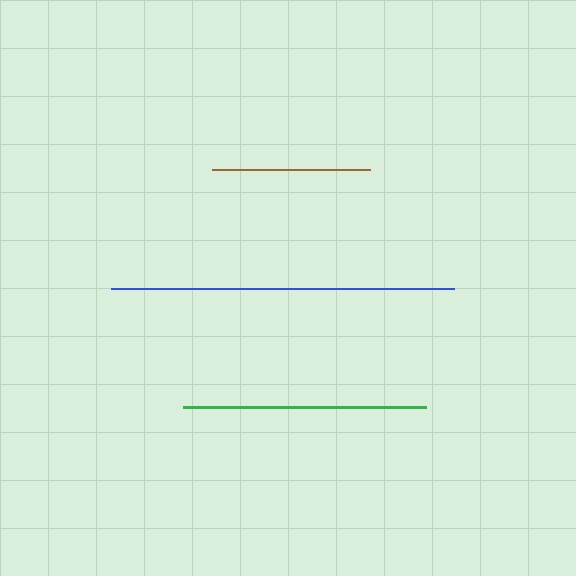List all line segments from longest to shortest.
From longest to shortest: blue, green, brown.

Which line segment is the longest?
The blue line is the longest at approximately 343 pixels.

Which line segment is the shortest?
The brown line is the shortest at approximately 158 pixels.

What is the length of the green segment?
The green segment is approximately 243 pixels long.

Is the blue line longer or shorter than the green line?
The blue line is longer than the green line.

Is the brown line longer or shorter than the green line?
The green line is longer than the brown line.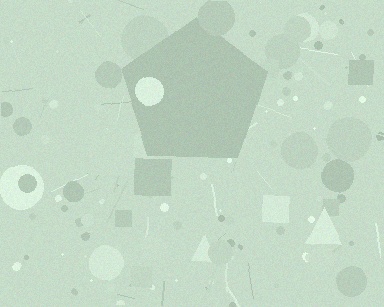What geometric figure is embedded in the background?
A pentagon is embedded in the background.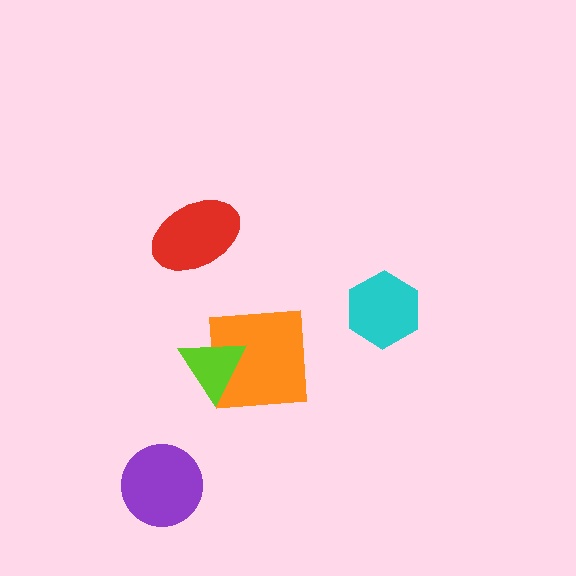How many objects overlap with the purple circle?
0 objects overlap with the purple circle.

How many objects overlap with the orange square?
1 object overlaps with the orange square.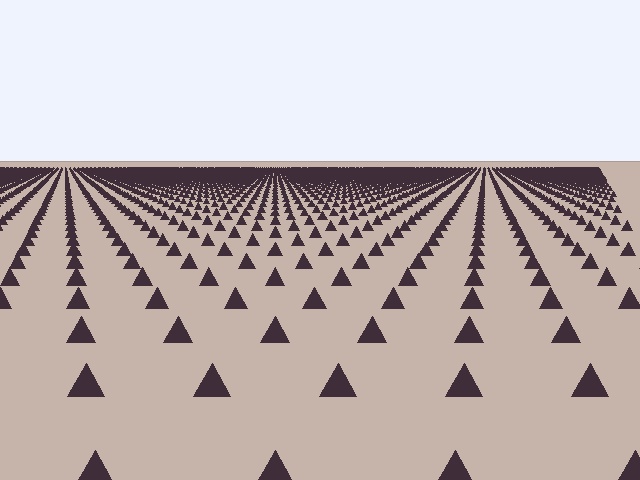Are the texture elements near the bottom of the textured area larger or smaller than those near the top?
Larger. Near the bottom, elements are closer to the viewer and appear at a bigger on-screen size.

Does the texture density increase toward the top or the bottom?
Density increases toward the top.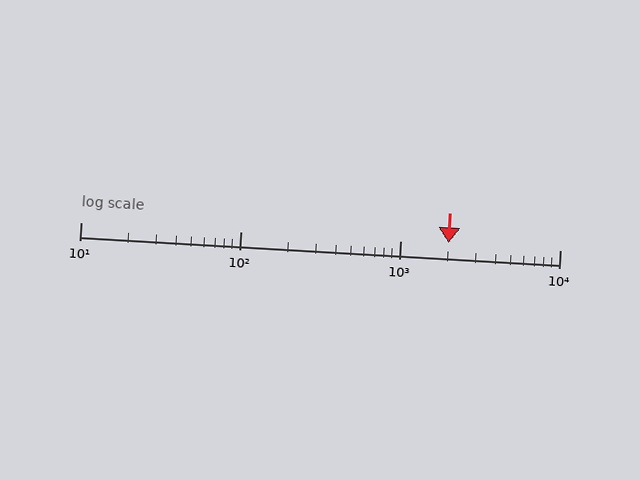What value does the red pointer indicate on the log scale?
The pointer indicates approximately 2000.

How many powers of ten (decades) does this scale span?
The scale spans 3 decades, from 10 to 10000.